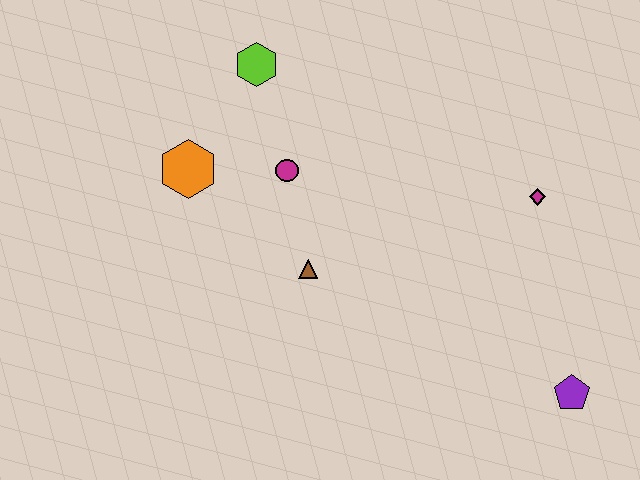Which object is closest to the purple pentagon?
The magenta diamond is closest to the purple pentagon.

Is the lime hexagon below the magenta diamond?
No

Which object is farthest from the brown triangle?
The purple pentagon is farthest from the brown triangle.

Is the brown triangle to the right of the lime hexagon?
Yes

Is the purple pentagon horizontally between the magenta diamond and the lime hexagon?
No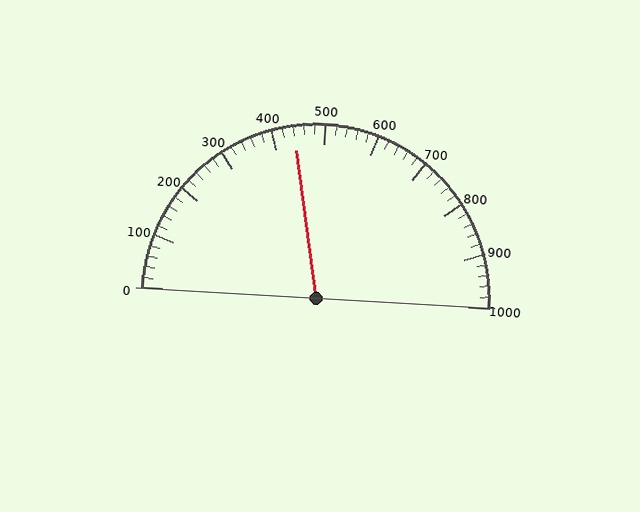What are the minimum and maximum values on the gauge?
The gauge ranges from 0 to 1000.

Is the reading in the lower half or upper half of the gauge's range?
The reading is in the lower half of the range (0 to 1000).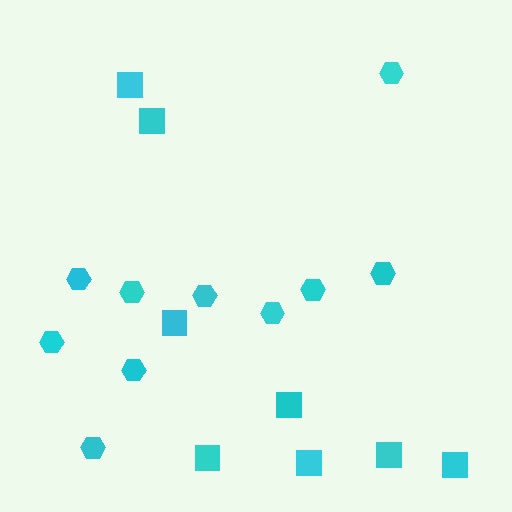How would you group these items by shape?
There are 2 groups: one group of squares (8) and one group of hexagons (10).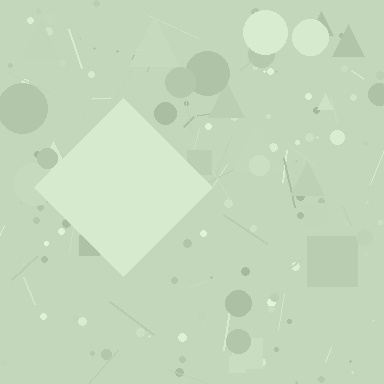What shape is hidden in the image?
A diamond is hidden in the image.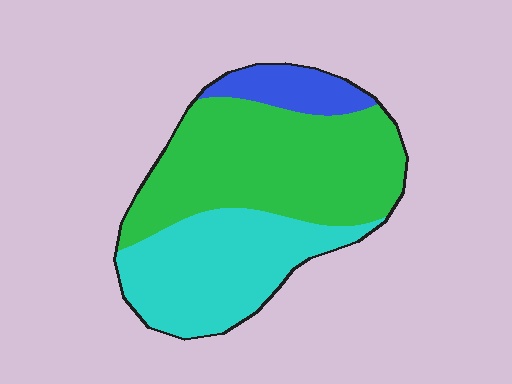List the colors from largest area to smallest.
From largest to smallest: green, cyan, blue.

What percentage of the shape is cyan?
Cyan takes up about three eighths (3/8) of the shape.